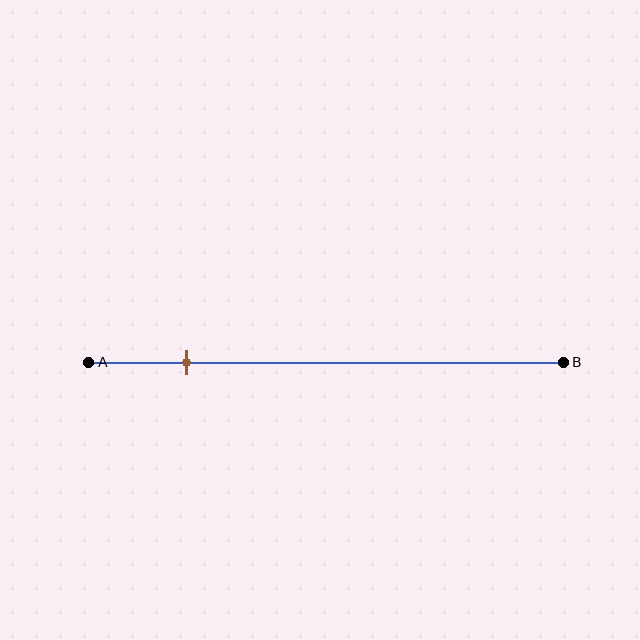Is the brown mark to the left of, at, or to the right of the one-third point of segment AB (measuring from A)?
The brown mark is to the left of the one-third point of segment AB.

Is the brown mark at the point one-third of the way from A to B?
No, the mark is at about 20% from A, not at the 33% one-third point.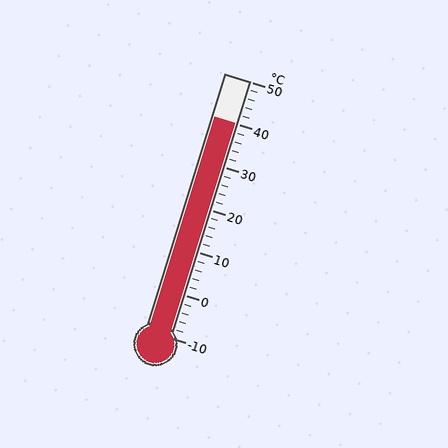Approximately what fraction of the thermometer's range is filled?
The thermometer is filled to approximately 85% of its range.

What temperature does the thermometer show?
The thermometer shows approximately 40°C.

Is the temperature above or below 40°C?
The temperature is at 40°C.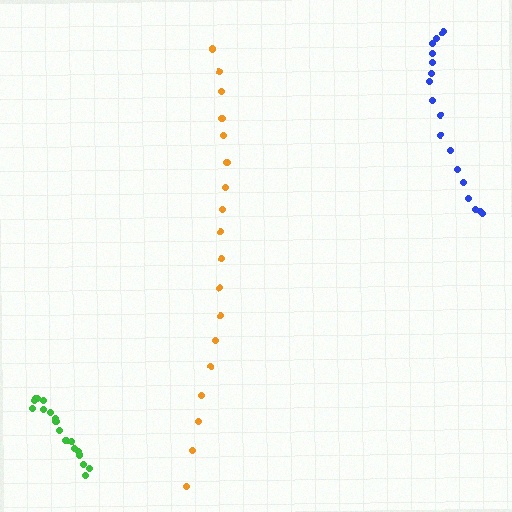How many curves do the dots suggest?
There are 3 distinct paths.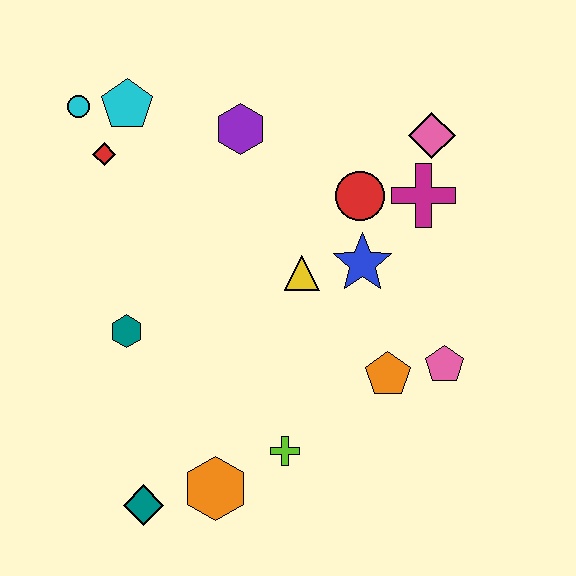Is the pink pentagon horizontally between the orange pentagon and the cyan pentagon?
No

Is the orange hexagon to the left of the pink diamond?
Yes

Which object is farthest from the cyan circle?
The pink pentagon is farthest from the cyan circle.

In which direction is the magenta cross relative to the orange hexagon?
The magenta cross is above the orange hexagon.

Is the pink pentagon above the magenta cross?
No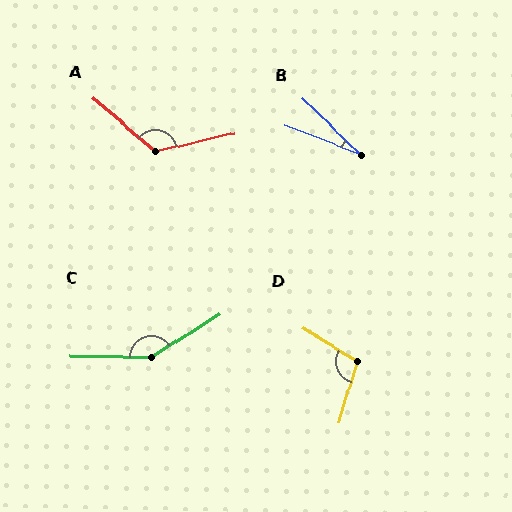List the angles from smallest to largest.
B (23°), D (104°), A (127°), C (147°).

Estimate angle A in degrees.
Approximately 127 degrees.